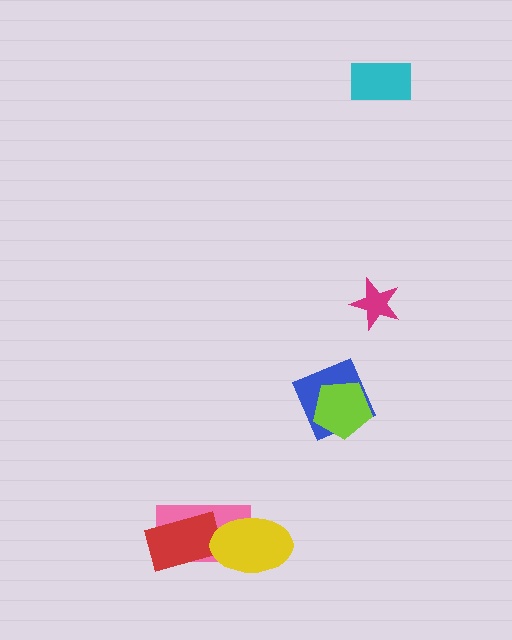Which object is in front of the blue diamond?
The lime pentagon is in front of the blue diamond.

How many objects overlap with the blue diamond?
1 object overlaps with the blue diamond.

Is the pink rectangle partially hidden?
Yes, it is partially covered by another shape.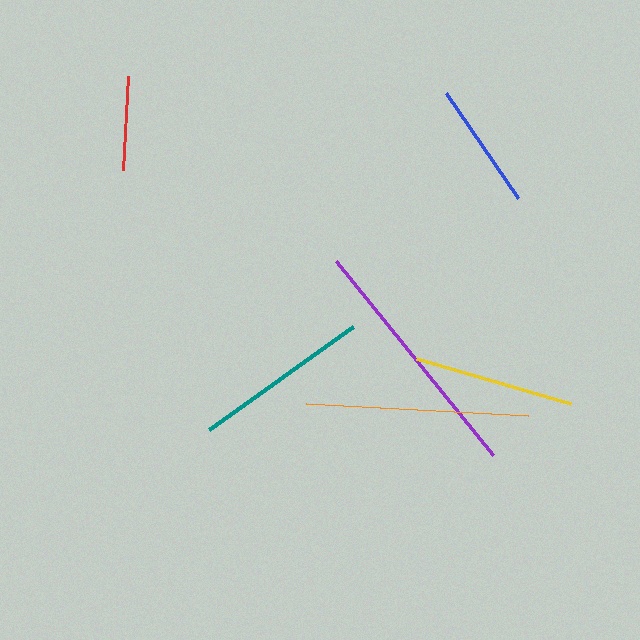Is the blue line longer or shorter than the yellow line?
The yellow line is longer than the blue line.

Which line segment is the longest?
The purple line is the longest at approximately 250 pixels.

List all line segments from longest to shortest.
From longest to shortest: purple, orange, teal, yellow, blue, red.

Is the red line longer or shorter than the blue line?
The blue line is longer than the red line.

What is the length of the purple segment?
The purple segment is approximately 250 pixels long.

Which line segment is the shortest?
The red line is the shortest at approximately 94 pixels.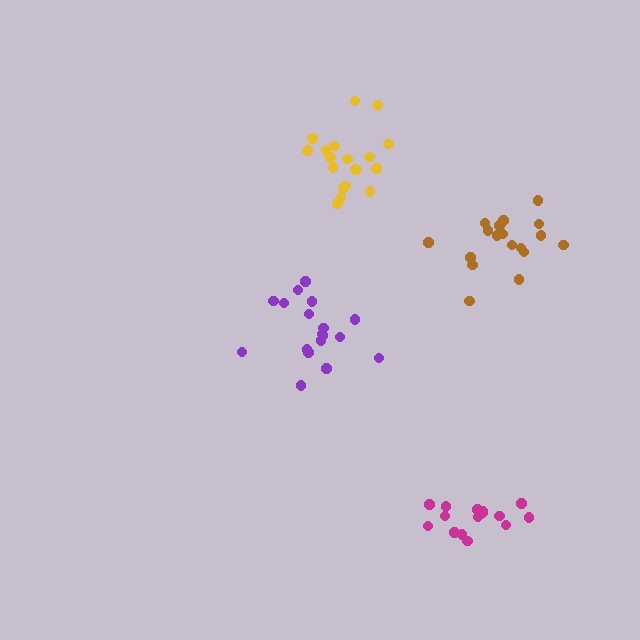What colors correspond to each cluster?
The clusters are colored: purple, yellow, magenta, brown.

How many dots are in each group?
Group 1: 19 dots, Group 2: 19 dots, Group 3: 15 dots, Group 4: 18 dots (71 total).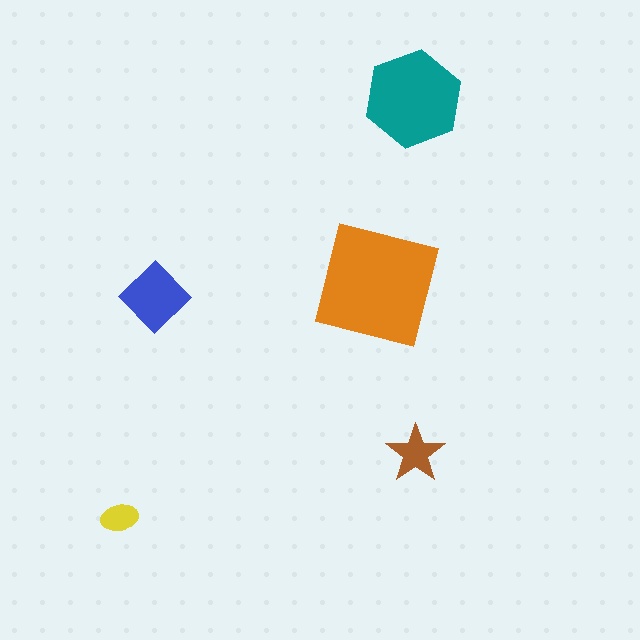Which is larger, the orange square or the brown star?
The orange square.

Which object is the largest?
The orange square.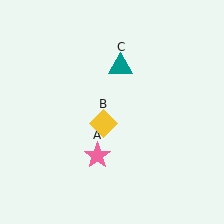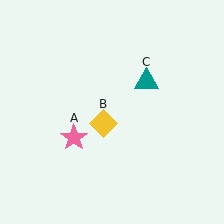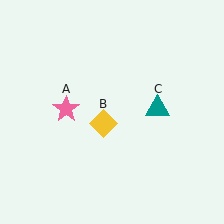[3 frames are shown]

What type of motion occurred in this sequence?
The pink star (object A), teal triangle (object C) rotated clockwise around the center of the scene.